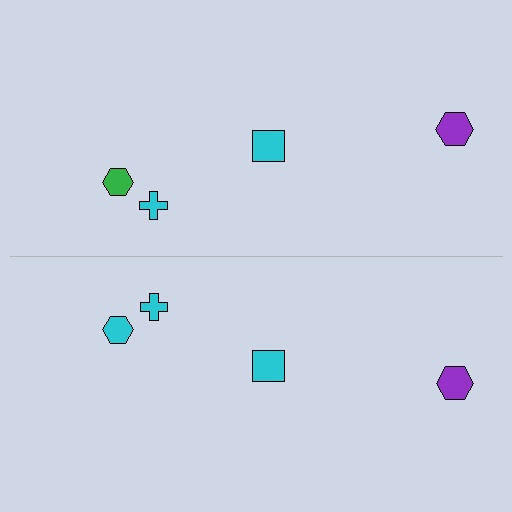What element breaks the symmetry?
The cyan hexagon on the bottom side breaks the symmetry — its mirror counterpart is green.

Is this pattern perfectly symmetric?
No, the pattern is not perfectly symmetric. The cyan hexagon on the bottom side breaks the symmetry — its mirror counterpart is green.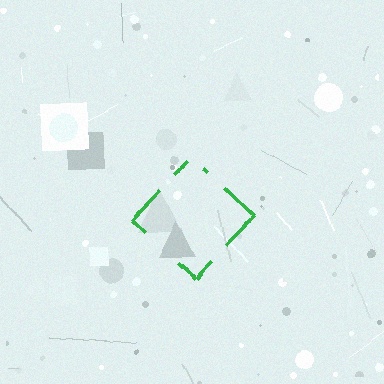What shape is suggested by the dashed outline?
The dashed outline suggests a diamond.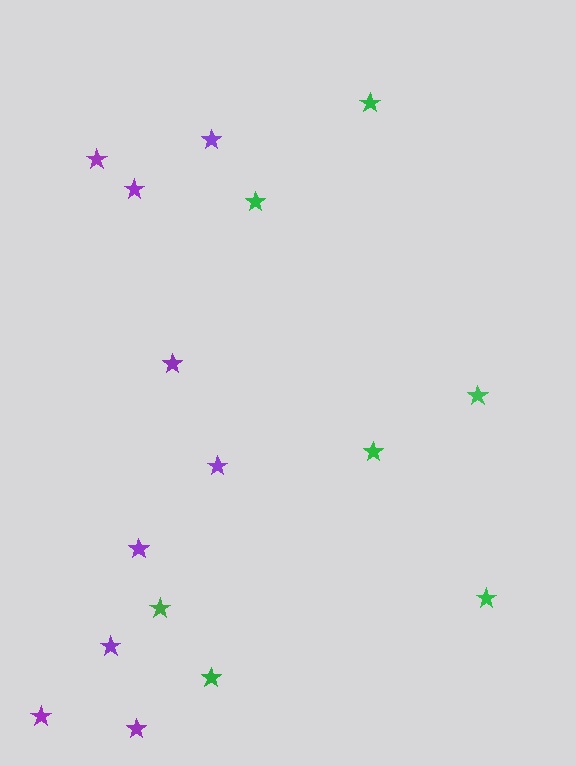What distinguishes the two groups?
There are 2 groups: one group of purple stars (9) and one group of green stars (7).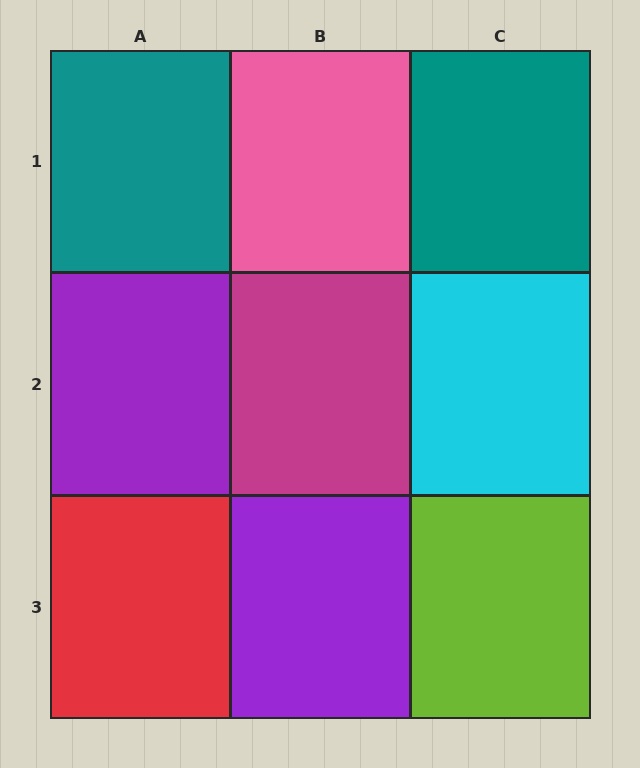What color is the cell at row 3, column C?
Lime.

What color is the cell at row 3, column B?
Purple.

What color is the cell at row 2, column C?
Cyan.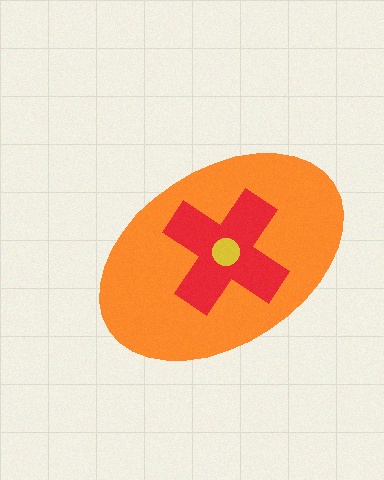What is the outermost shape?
The orange ellipse.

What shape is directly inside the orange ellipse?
The red cross.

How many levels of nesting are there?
3.